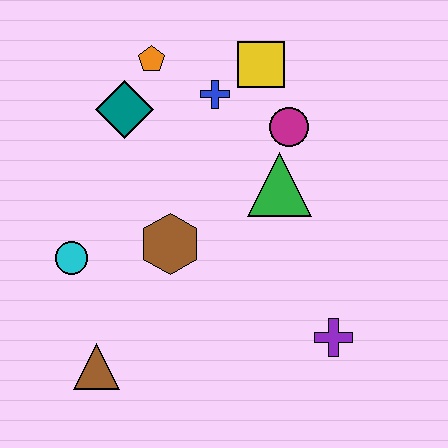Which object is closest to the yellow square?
The blue cross is closest to the yellow square.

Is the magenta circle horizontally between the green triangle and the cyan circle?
No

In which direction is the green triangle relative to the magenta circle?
The green triangle is below the magenta circle.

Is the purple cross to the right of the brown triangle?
Yes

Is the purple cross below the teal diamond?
Yes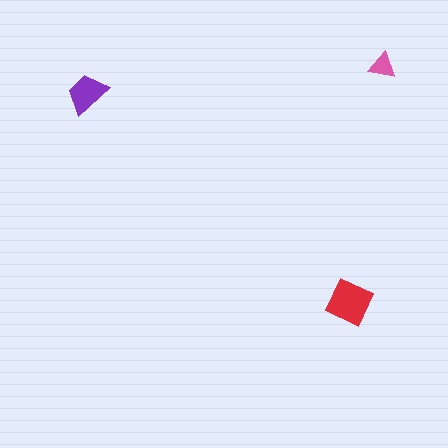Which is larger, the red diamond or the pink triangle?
The red diamond.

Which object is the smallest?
The pink triangle.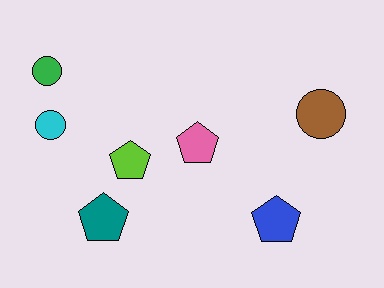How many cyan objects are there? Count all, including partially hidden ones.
There is 1 cyan object.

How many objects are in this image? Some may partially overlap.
There are 7 objects.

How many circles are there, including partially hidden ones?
There are 3 circles.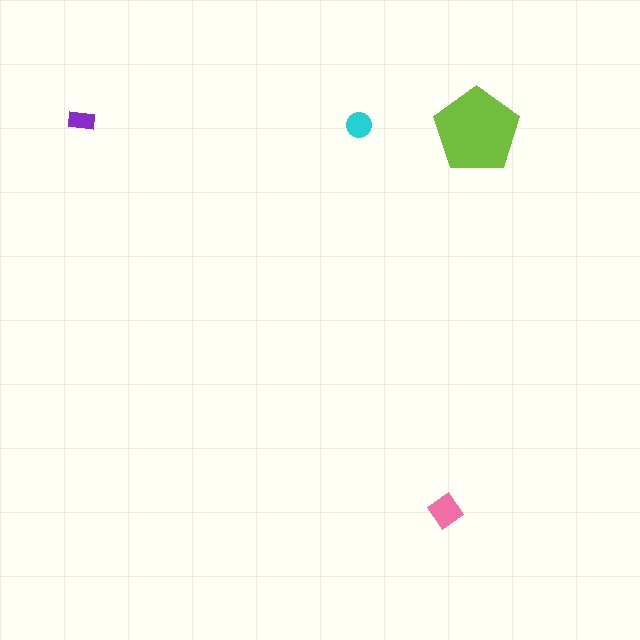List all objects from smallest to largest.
The purple rectangle, the cyan circle, the pink diamond, the lime pentagon.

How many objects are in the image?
There are 4 objects in the image.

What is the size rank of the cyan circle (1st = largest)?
3rd.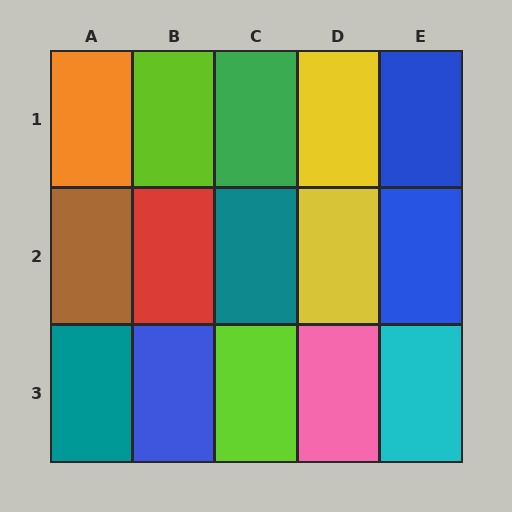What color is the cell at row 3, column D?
Pink.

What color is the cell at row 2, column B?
Red.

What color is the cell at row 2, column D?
Yellow.